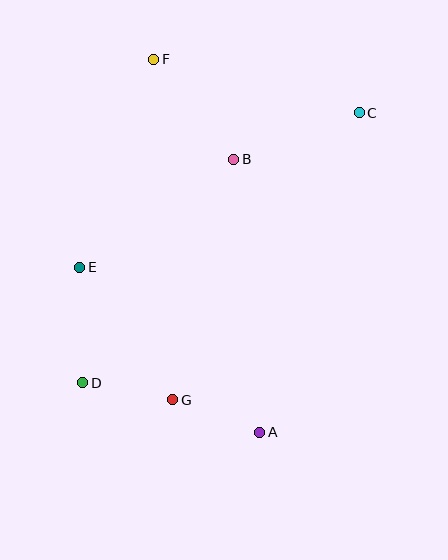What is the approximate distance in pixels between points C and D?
The distance between C and D is approximately 387 pixels.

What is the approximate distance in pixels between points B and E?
The distance between B and E is approximately 188 pixels.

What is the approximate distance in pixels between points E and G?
The distance between E and G is approximately 162 pixels.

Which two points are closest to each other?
Points D and G are closest to each other.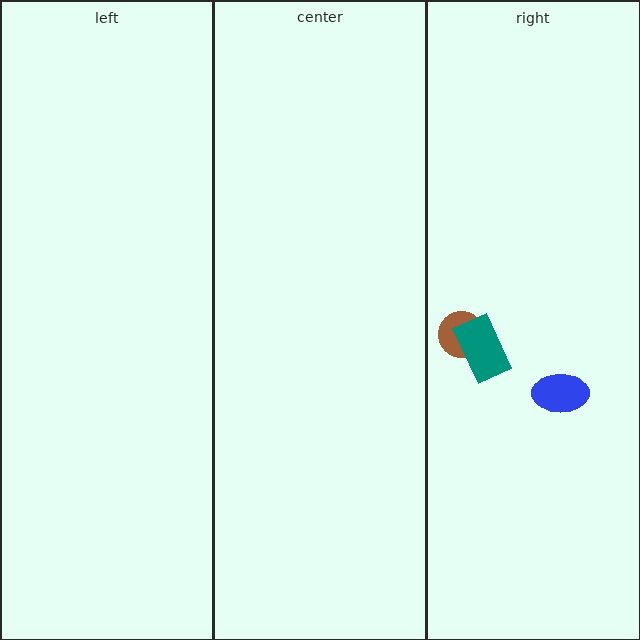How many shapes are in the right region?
3.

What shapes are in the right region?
The brown circle, the blue ellipse, the teal rectangle.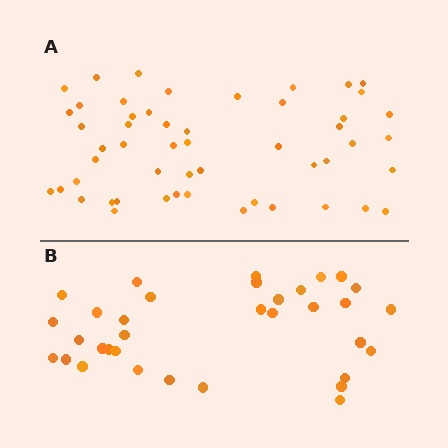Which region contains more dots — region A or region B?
Region A (the top region) has more dots.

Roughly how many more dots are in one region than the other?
Region A has approximately 20 more dots than region B.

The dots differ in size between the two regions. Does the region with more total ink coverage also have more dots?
No. Region B has more total ink coverage because its dots are larger, but region A actually contains more individual dots. Total area can be misleading — the number of items is what matters here.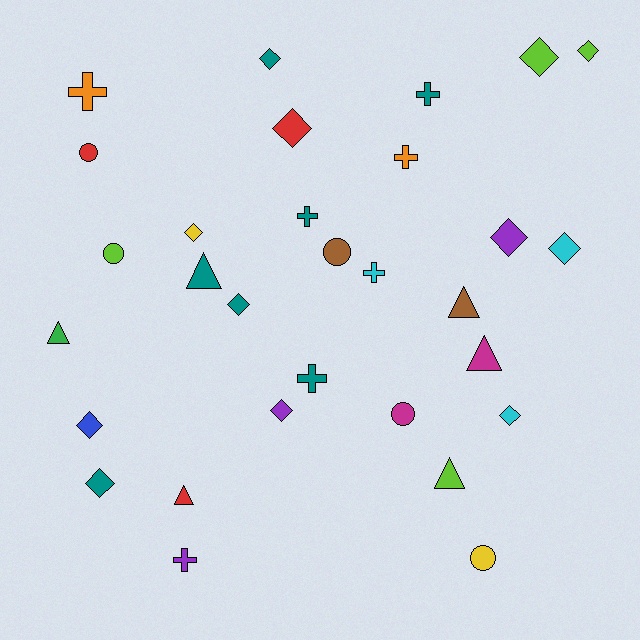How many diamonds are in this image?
There are 12 diamonds.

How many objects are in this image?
There are 30 objects.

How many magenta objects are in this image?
There are 2 magenta objects.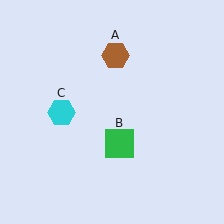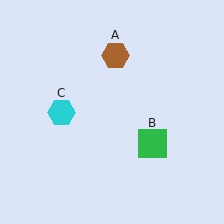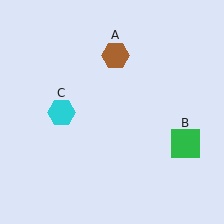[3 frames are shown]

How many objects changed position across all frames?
1 object changed position: green square (object B).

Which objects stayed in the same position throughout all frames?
Brown hexagon (object A) and cyan hexagon (object C) remained stationary.